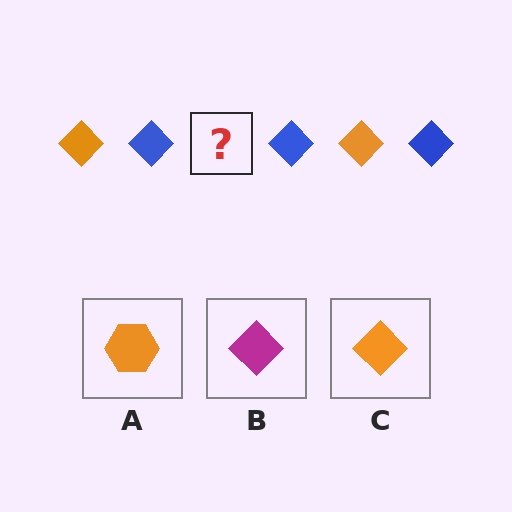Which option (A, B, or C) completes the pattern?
C.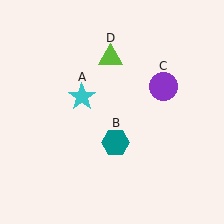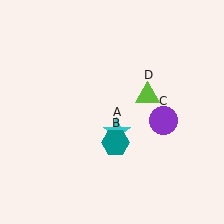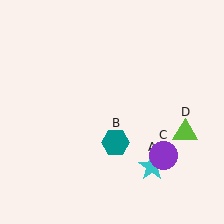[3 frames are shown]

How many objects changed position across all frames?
3 objects changed position: cyan star (object A), purple circle (object C), lime triangle (object D).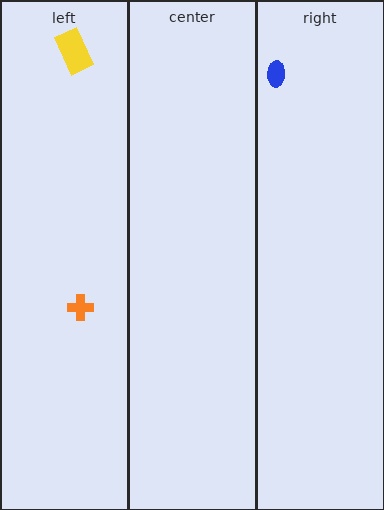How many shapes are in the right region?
1.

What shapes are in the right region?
The blue ellipse.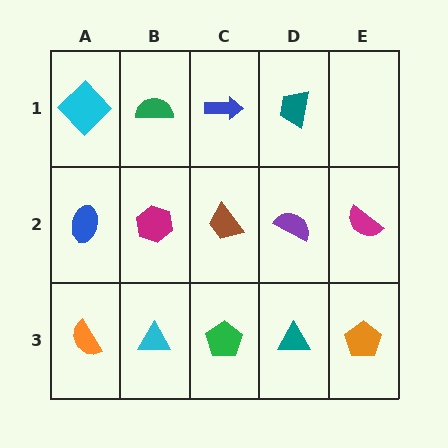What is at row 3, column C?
A green pentagon.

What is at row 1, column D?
A teal trapezoid.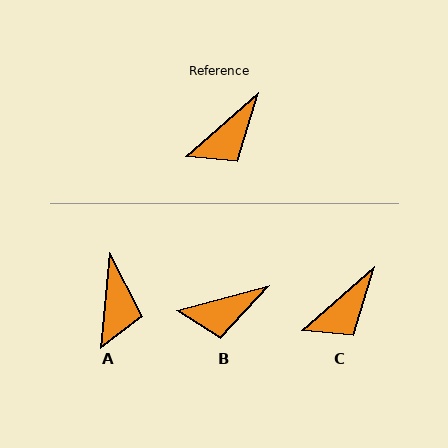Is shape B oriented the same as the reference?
No, it is off by about 26 degrees.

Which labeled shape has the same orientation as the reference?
C.